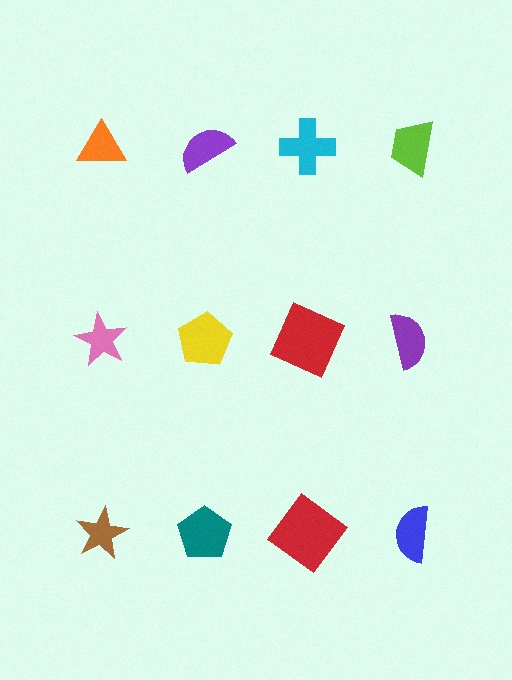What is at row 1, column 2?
A purple semicircle.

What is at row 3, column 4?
A blue semicircle.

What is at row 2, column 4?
A purple semicircle.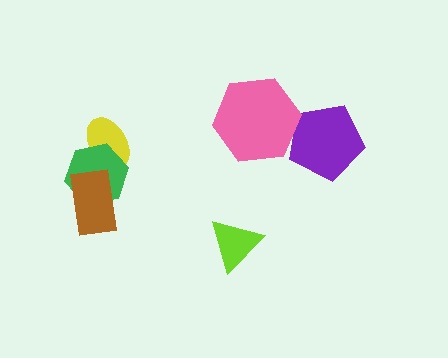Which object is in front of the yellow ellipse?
The green hexagon is in front of the yellow ellipse.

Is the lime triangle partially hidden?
No, no other shape covers it.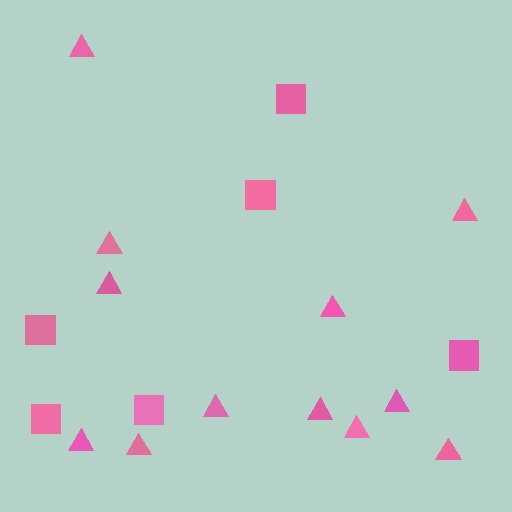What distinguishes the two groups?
There are 2 groups: one group of squares (6) and one group of triangles (12).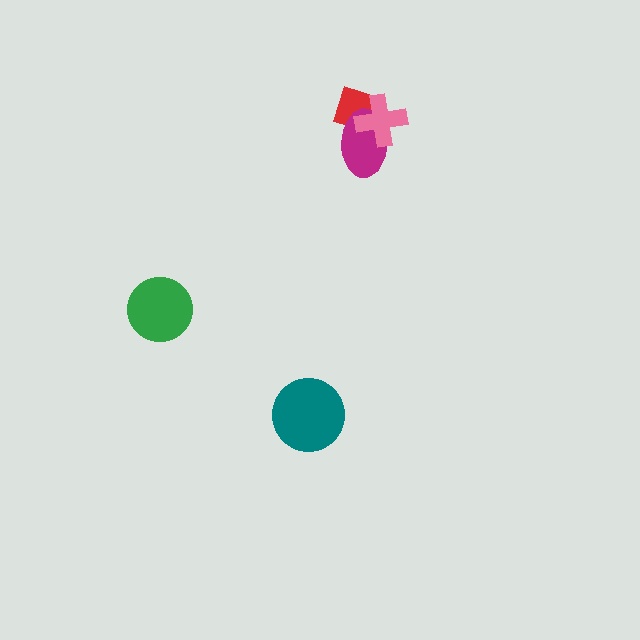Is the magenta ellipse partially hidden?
Yes, it is partially covered by another shape.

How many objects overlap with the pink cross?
2 objects overlap with the pink cross.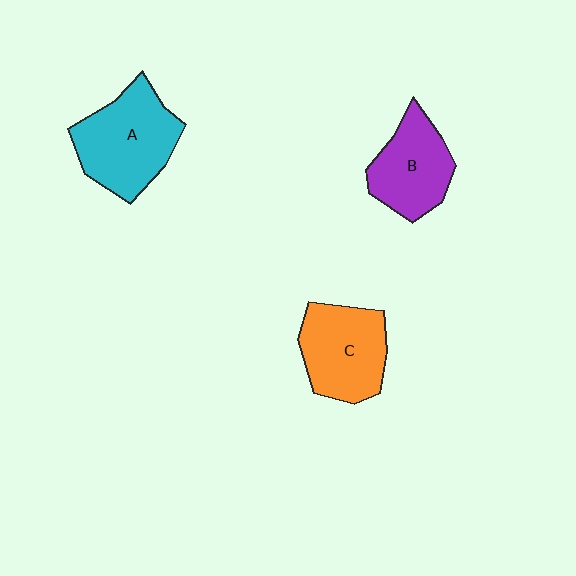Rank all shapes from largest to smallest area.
From largest to smallest: A (cyan), C (orange), B (purple).